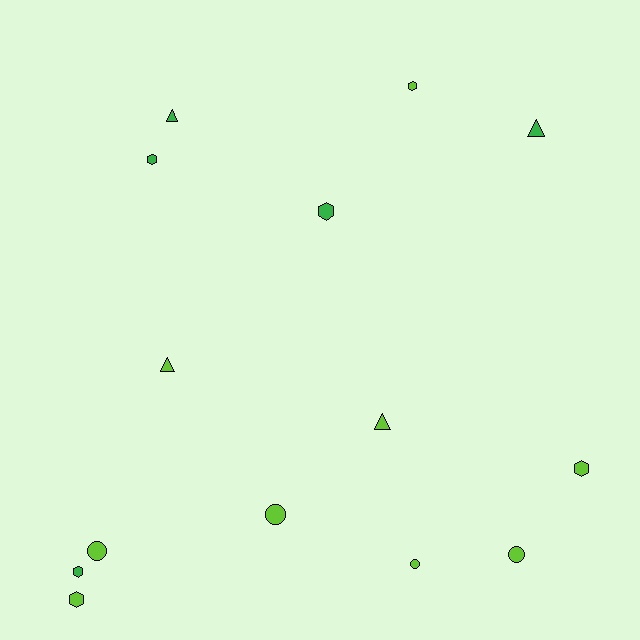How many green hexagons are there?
There are 3 green hexagons.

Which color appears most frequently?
Lime, with 9 objects.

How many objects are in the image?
There are 14 objects.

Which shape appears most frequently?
Hexagon, with 6 objects.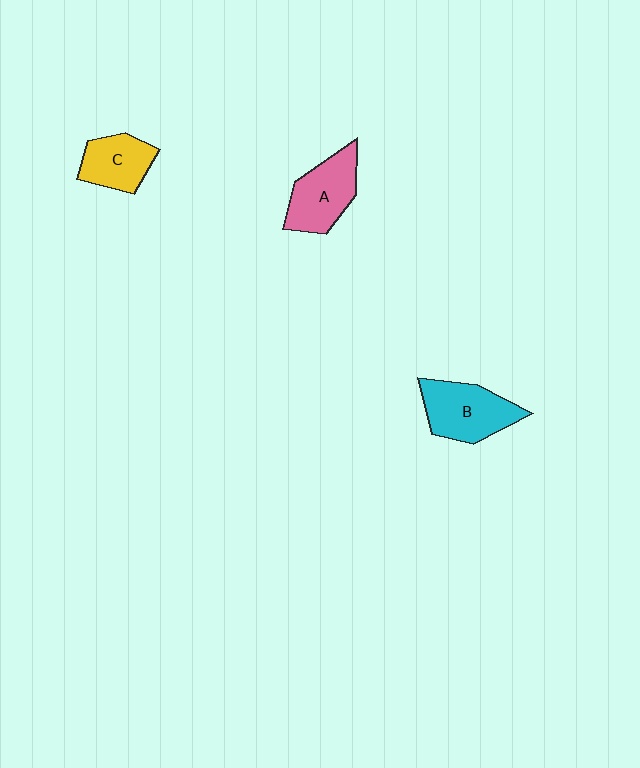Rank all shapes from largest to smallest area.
From largest to smallest: B (cyan), A (pink), C (yellow).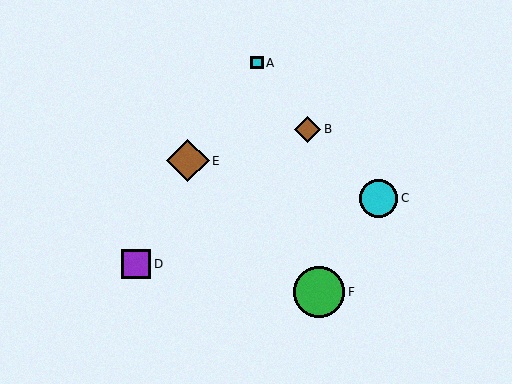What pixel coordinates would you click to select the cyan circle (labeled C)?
Click at (378, 198) to select the cyan circle C.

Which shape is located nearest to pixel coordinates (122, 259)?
The purple square (labeled D) at (136, 264) is nearest to that location.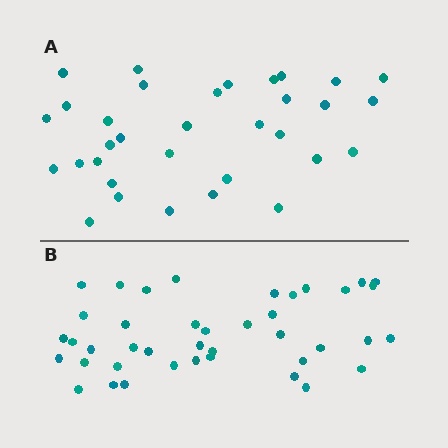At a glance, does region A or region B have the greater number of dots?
Region B (the bottom region) has more dots.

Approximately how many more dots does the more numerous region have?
Region B has roughly 8 or so more dots than region A.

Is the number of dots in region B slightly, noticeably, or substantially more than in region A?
Region B has only slightly more — the two regions are fairly close. The ratio is roughly 1.2 to 1.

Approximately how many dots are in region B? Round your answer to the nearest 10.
About 40 dots. (The exact count is 41, which rounds to 40.)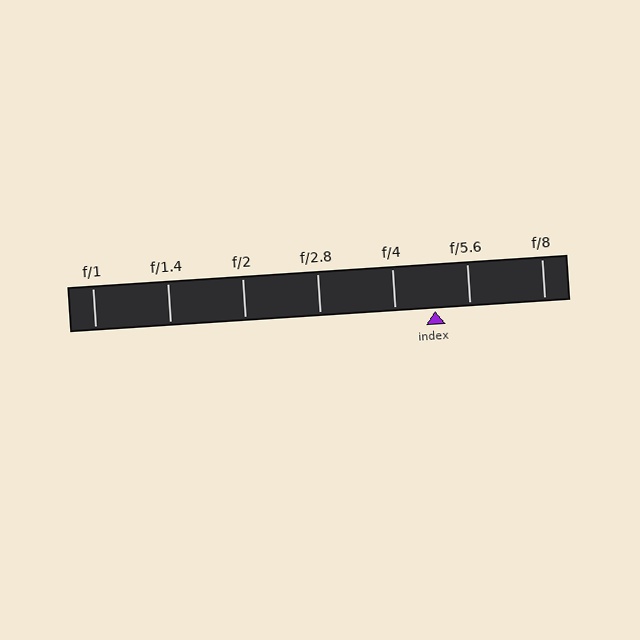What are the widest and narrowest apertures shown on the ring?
The widest aperture shown is f/1 and the narrowest is f/8.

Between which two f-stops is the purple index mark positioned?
The index mark is between f/4 and f/5.6.